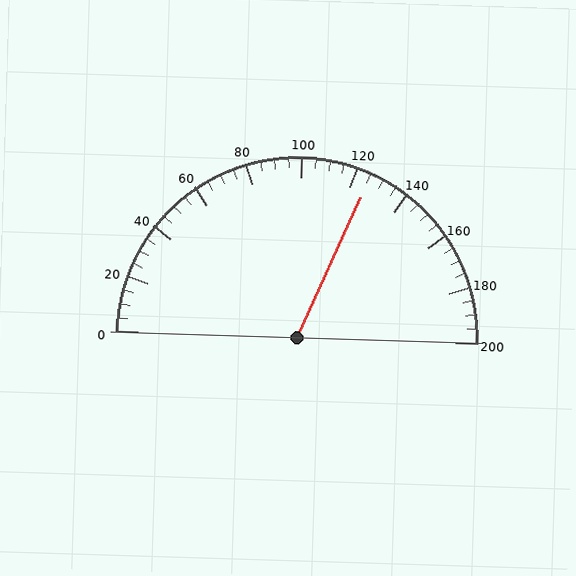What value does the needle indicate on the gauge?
The needle indicates approximately 125.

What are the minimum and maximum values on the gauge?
The gauge ranges from 0 to 200.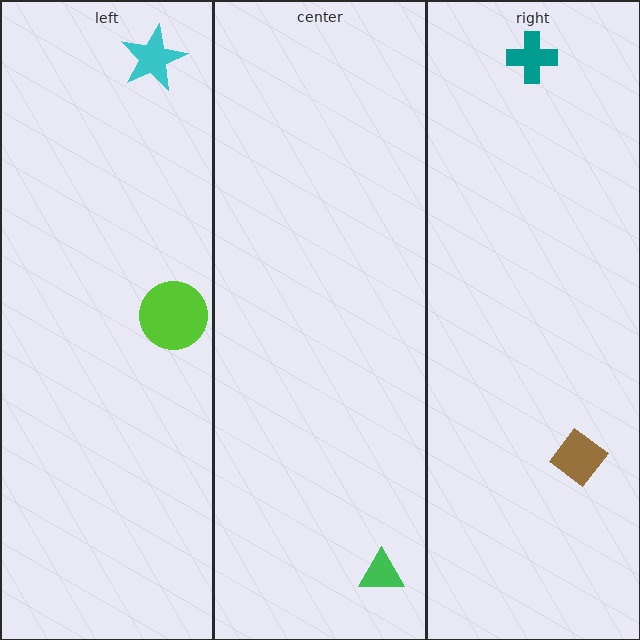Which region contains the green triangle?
The center region.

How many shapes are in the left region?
2.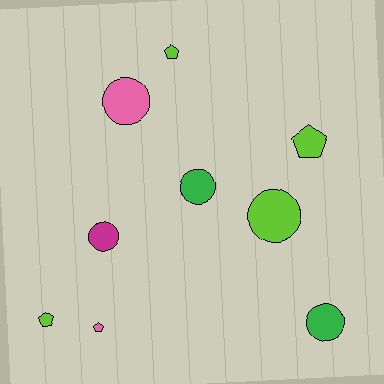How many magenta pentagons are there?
There are no magenta pentagons.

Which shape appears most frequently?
Circle, with 5 objects.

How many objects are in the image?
There are 9 objects.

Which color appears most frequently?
Lime, with 4 objects.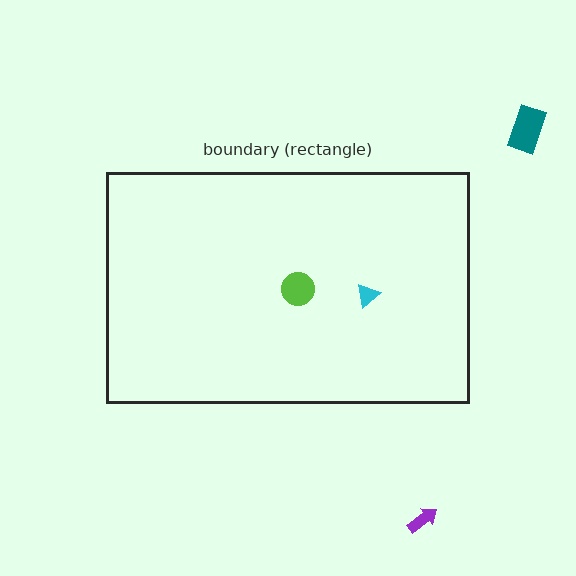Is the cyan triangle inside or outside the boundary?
Inside.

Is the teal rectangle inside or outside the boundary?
Outside.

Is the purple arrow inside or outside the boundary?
Outside.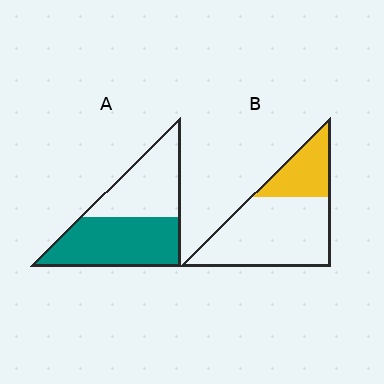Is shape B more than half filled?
No.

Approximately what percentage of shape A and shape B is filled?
A is approximately 55% and B is approximately 30%.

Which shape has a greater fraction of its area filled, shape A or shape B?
Shape A.